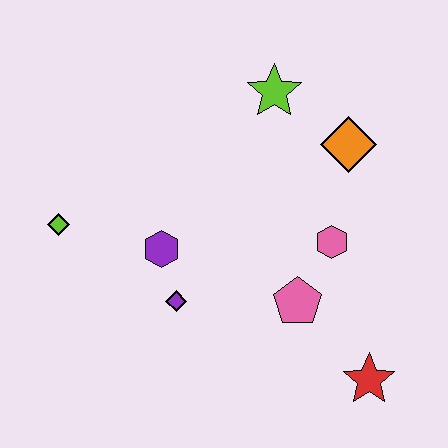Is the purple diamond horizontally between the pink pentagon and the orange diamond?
No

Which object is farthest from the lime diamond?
The red star is farthest from the lime diamond.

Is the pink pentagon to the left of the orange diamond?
Yes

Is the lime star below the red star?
No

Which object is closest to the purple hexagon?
The purple diamond is closest to the purple hexagon.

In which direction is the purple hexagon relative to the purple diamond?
The purple hexagon is above the purple diamond.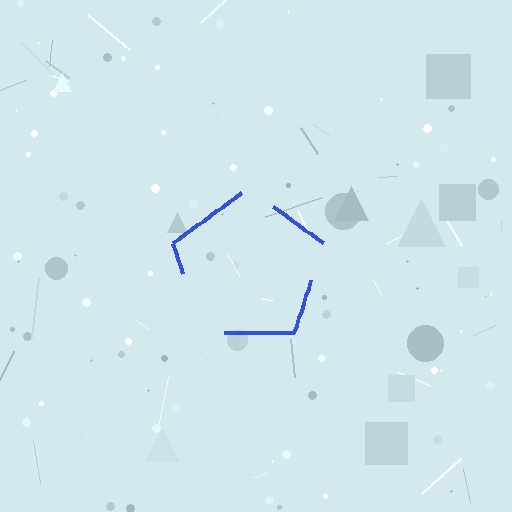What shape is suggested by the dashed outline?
The dashed outline suggests a pentagon.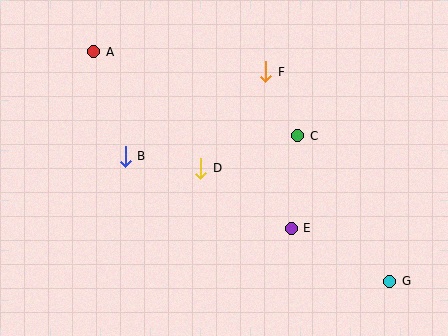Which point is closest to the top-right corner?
Point F is closest to the top-right corner.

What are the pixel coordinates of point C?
Point C is at (298, 136).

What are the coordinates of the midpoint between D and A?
The midpoint between D and A is at (147, 110).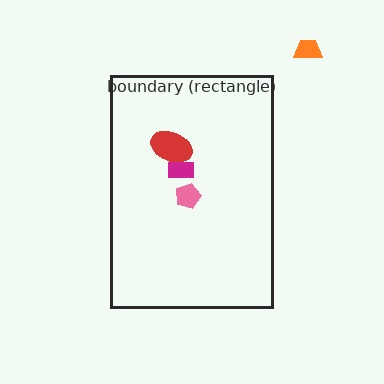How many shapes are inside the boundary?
3 inside, 1 outside.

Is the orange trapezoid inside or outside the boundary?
Outside.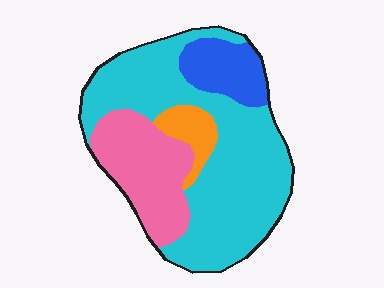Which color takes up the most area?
Cyan, at roughly 60%.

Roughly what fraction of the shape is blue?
Blue takes up about one eighth (1/8) of the shape.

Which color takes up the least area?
Orange, at roughly 5%.